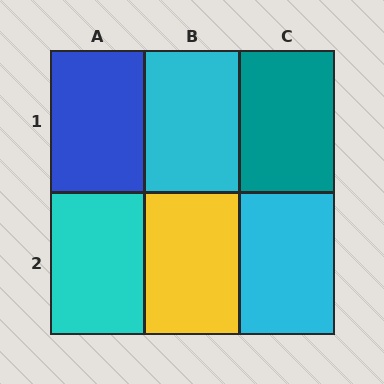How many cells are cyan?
3 cells are cyan.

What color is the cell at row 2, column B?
Yellow.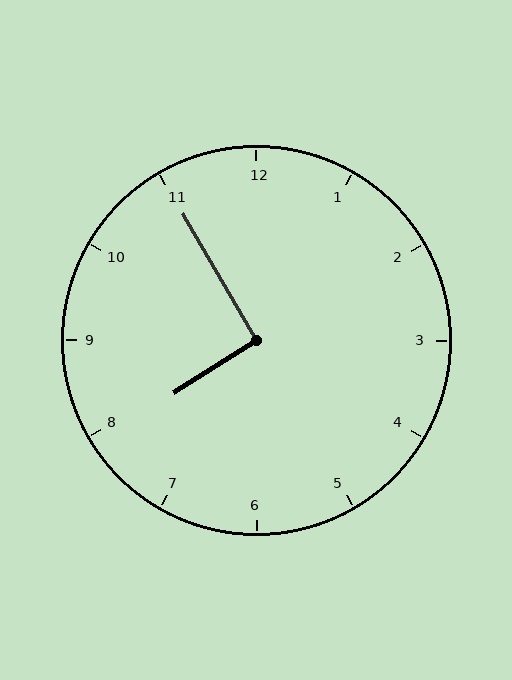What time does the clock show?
7:55.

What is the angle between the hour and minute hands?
Approximately 92 degrees.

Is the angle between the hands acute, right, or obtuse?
It is right.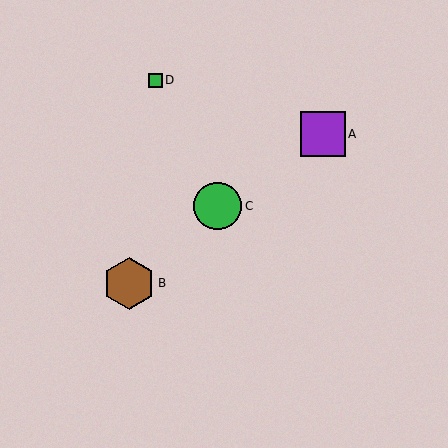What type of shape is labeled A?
Shape A is a purple square.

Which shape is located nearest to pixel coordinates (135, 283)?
The brown hexagon (labeled B) at (129, 283) is nearest to that location.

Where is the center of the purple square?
The center of the purple square is at (323, 134).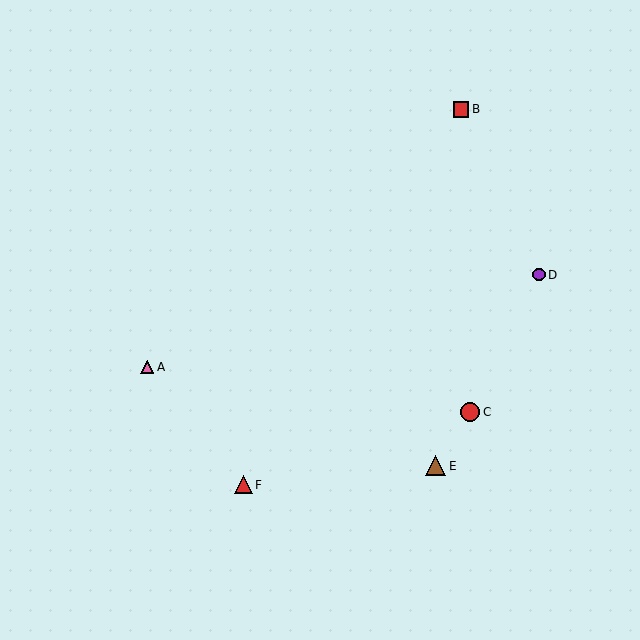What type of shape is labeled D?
Shape D is a purple circle.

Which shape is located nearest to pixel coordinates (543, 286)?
The purple circle (labeled D) at (539, 275) is nearest to that location.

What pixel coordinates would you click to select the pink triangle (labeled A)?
Click at (147, 367) to select the pink triangle A.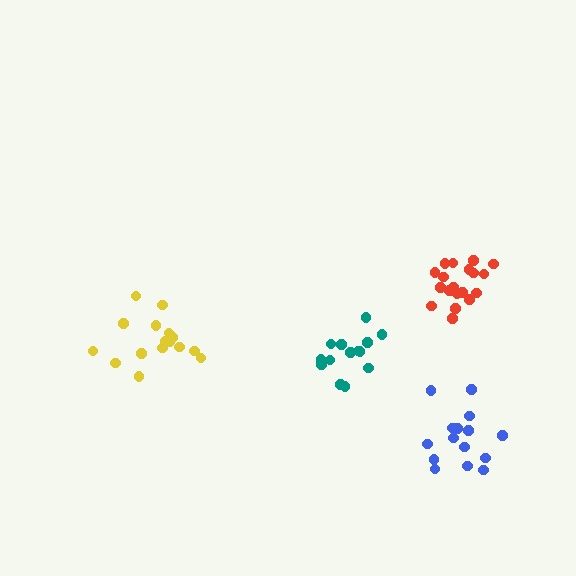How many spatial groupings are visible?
There are 4 spatial groupings.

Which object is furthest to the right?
The blue cluster is rightmost.